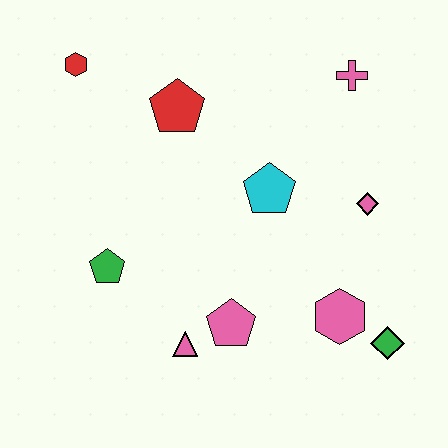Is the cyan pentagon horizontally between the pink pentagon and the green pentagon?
No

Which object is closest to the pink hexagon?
The green diamond is closest to the pink hexagon.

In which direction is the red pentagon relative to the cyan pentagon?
The red pentagon is to the left of the cyan pentagon.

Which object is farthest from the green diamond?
The red hexagon is farthest from the green diamond.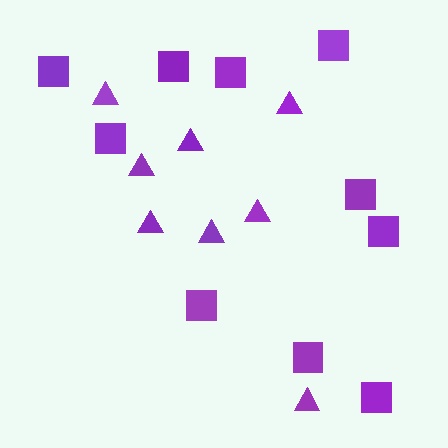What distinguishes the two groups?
There are 2 groups: one group of squares (10) and one group of triangles (8).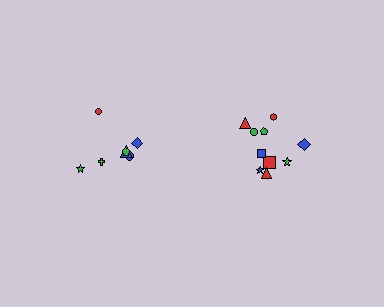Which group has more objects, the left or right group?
The right group.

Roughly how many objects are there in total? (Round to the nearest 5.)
Roughly 20 objects in total.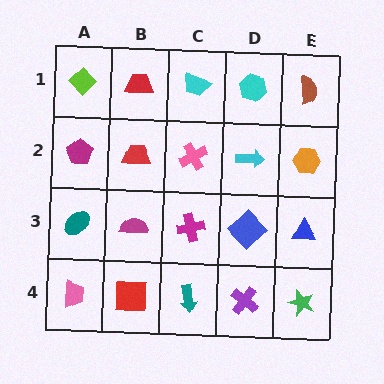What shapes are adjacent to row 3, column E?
An orange hexagon (row 2, column E), a green star (row 4, column E), a blue diamond (row 3, column D).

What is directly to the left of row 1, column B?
A lime diamond.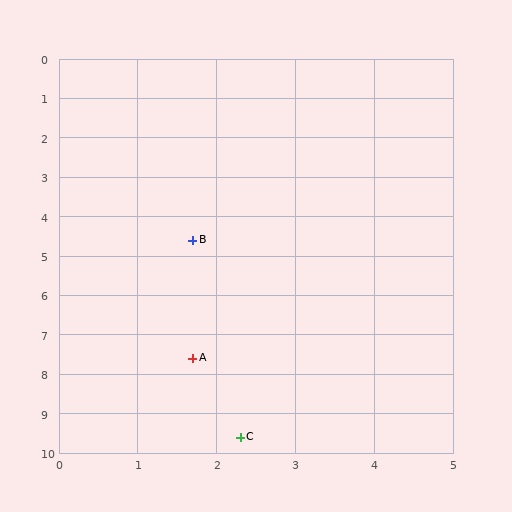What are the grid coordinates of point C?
Point C is at approximately (2.3, 9.6).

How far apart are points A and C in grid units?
Points A and C are about 2.1 grid units apart.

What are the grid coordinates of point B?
Point B is at approximately (1.7, 4.6).